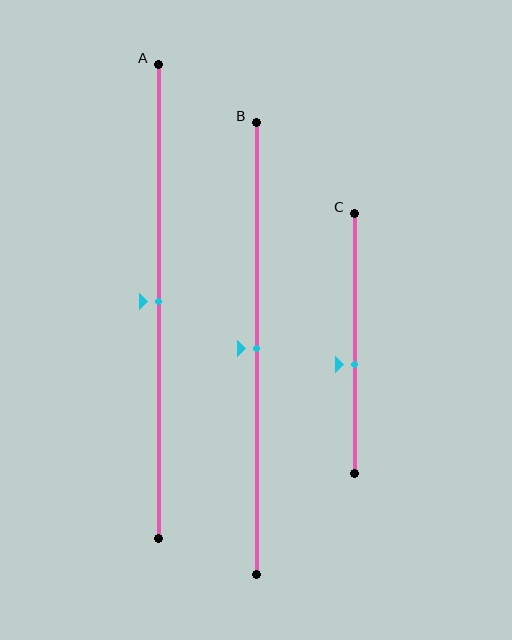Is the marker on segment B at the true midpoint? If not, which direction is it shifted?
Yes, the marker on segment B is at the true midpoint.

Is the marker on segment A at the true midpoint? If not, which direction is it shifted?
Yes, the marker on segment A is at the true midpoint.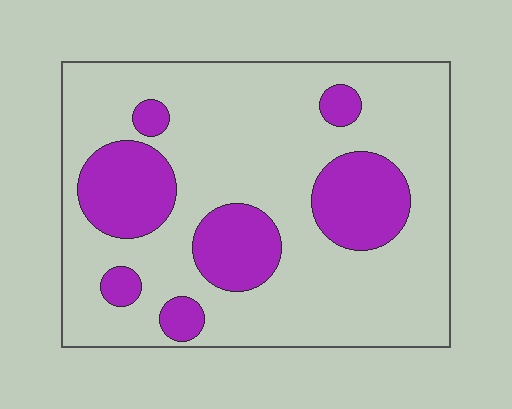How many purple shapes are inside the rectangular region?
7.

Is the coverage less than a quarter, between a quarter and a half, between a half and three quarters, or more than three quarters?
Less than a quarter.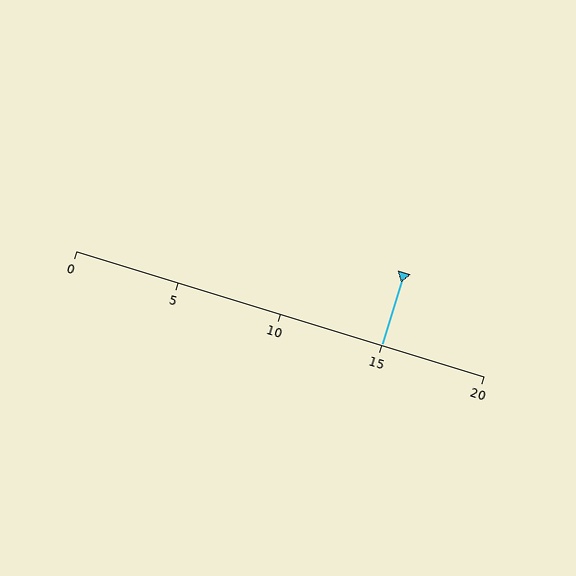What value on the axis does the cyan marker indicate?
The marker indicates approximately 15.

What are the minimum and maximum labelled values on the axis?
The axis runs from 0 to 20.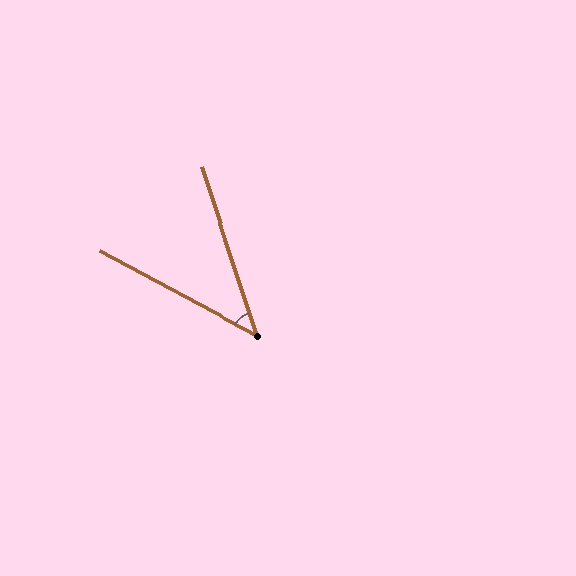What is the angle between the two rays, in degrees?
Approximately 43 degrees.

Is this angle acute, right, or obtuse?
It is acute.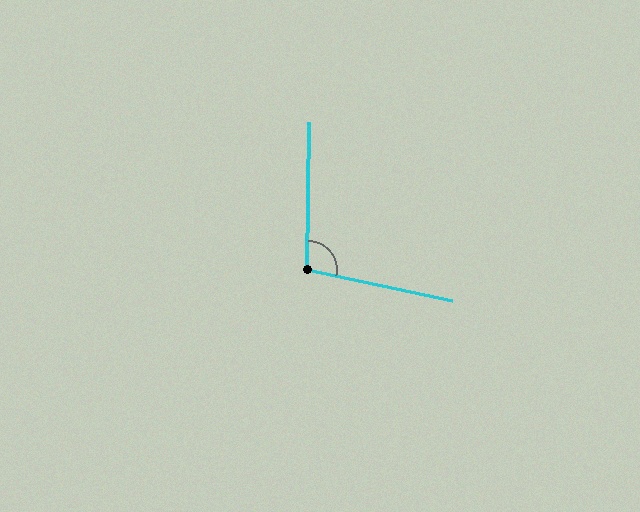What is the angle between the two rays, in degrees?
Approximately 101 degrees.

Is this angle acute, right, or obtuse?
It is obtuse.